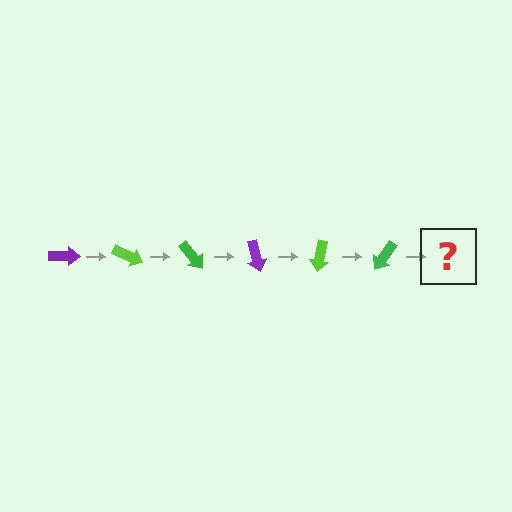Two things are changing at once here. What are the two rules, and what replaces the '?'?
The two rules are that it rotates 25 degrees each step and the color cycles through purple, lime, and green. The '?' should be a purple arrow, rotated 150 degrees from the start.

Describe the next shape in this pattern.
It should be a purple arrow, rotated 150 degrees from the start.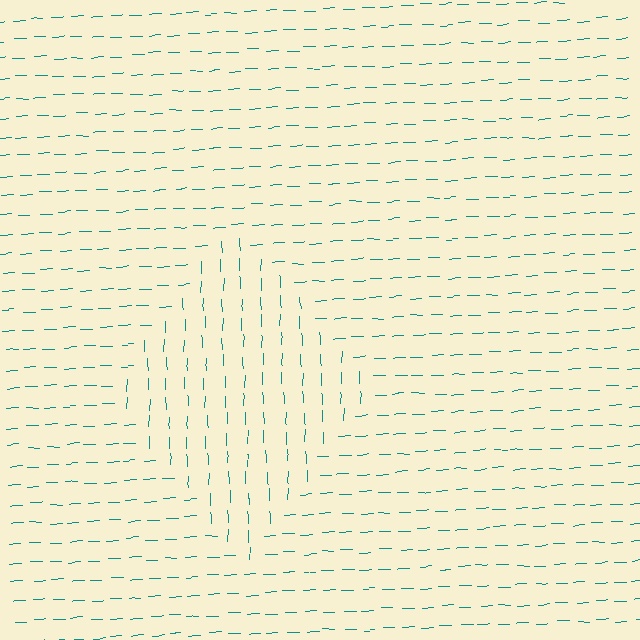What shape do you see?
I see a diamond.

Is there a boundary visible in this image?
Yes, there is a texture boundary formed by a change in line orientation.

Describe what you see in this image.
The image is filled with small teal line segments. A diamond region in the image has lines oriented differently from the surrounding lines, creating a visible texture boundary.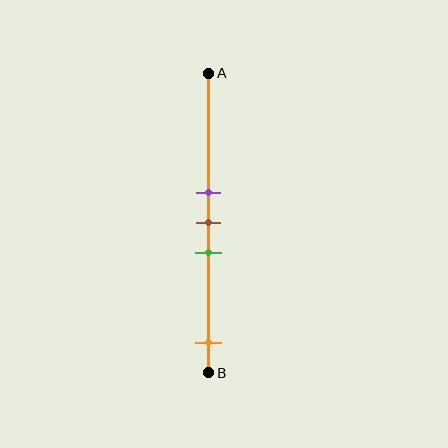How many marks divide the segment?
There are 4 marks dividing the segment.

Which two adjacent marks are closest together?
The purple and brown marks are the closest adjacent pair.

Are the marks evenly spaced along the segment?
No, the marks are not evenly spaced.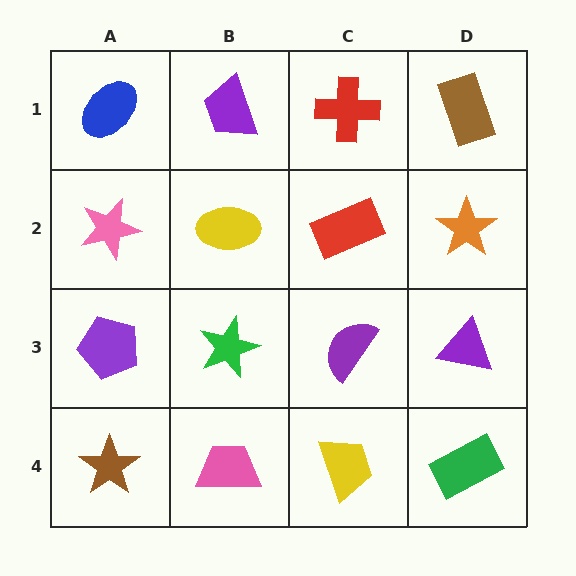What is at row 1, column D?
A brown rectangle.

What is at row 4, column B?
A pink trapezoid.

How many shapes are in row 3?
4 shapes.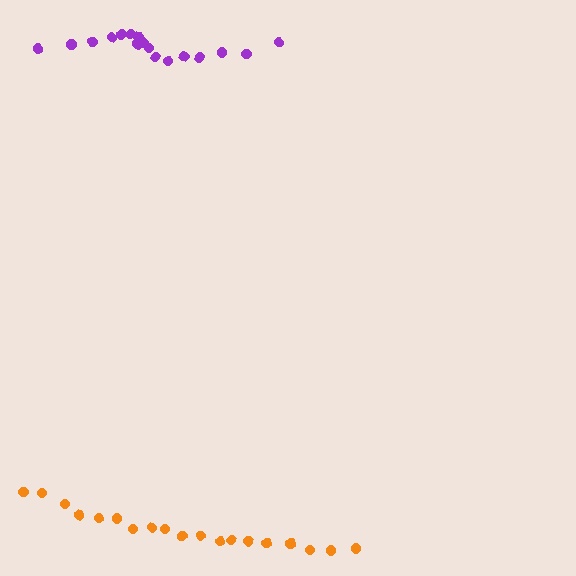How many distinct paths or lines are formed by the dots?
There are 2 distinct paths.